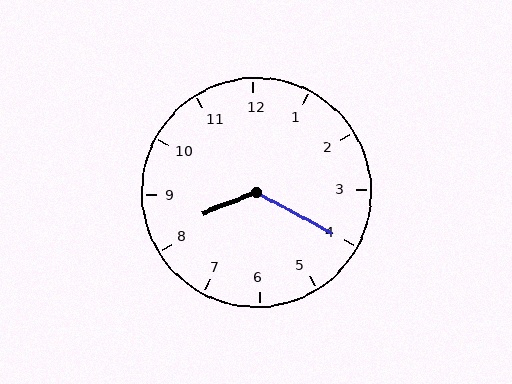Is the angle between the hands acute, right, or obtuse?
It is obtuse.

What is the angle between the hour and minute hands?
Approximately 130 degrees.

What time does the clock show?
8:20.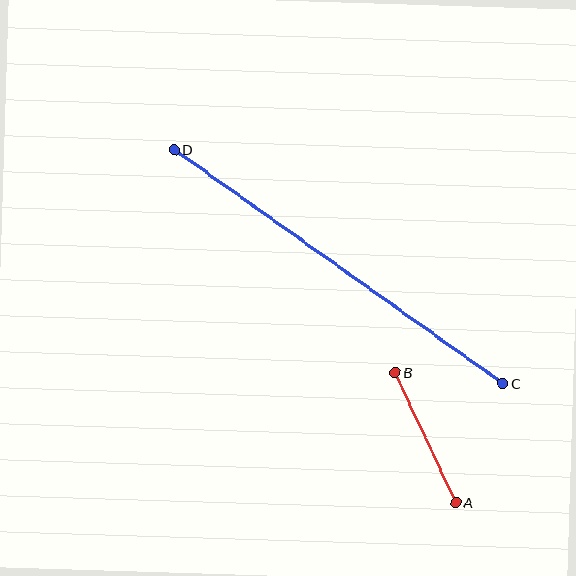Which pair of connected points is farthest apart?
Points C and D are farthest apart.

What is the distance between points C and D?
The distance is approximately 403 pixels.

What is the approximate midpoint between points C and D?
The midpoint is at approximately (339, 267) pixels.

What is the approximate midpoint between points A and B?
The midpoint is at approximately (425, 438) pixels.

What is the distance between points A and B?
The distance is approximately 143 pixels.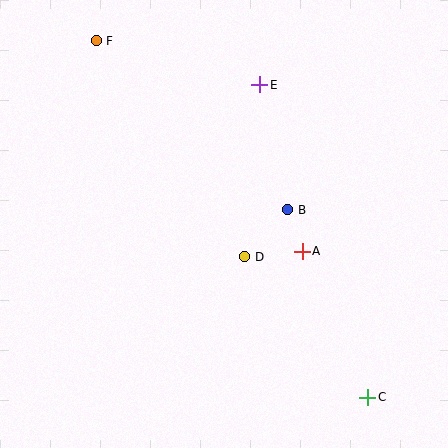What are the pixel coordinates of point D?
Point D is at (245, 257).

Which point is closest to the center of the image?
Point D at (245, 257) is closest to the center.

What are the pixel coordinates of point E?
Point E is at (260, 85).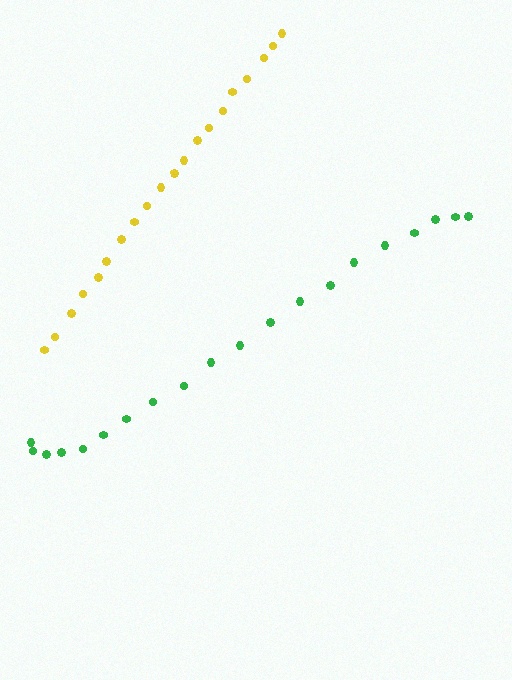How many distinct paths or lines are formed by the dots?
There are 2 distinct paths.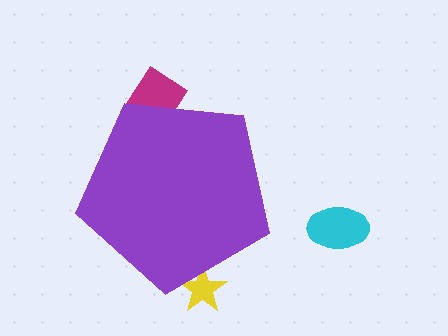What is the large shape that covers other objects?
A purple pentagon.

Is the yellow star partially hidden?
Yes, the yellow star is partially hidden behind the purple pentagon.